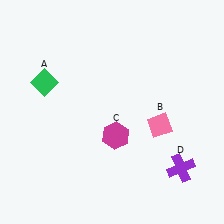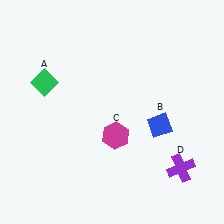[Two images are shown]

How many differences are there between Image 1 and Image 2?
There is 1 difference between the two images.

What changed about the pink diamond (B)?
In Image 1, B is pink. In Image 2, it changed to blue.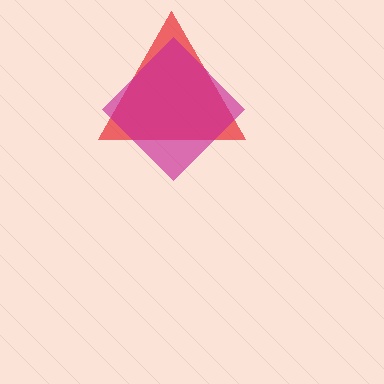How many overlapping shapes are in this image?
There are 2 overlapping shapes in the image.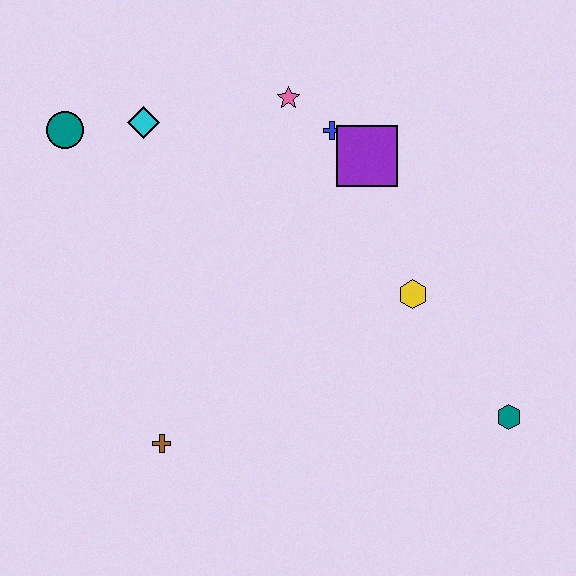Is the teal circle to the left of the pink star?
Yes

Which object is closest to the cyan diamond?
The teal circle is closest to the cyan diamond.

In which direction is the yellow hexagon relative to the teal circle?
The yellow hexagon is to the right of the teal circle.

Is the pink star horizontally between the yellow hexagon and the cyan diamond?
Yes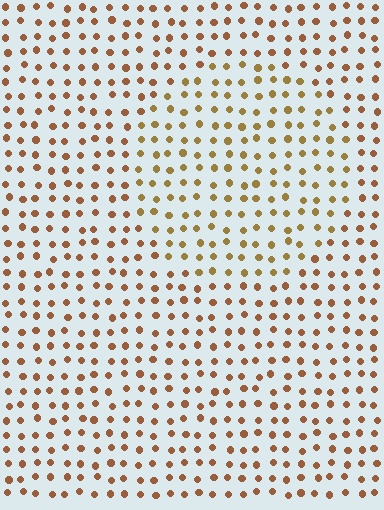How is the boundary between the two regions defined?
The boundary is defined purely by a slight shift in hue (about 22 degrees). Spacing, size, and orientation are identical on both sides.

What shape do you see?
I see a circle.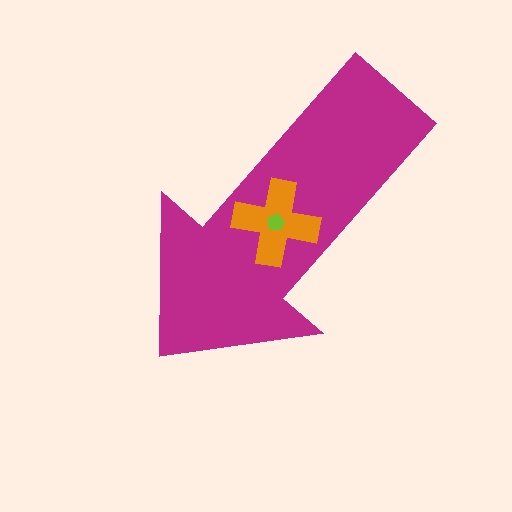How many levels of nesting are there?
3.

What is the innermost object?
The lime pentagon.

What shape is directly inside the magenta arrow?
The orange cross.